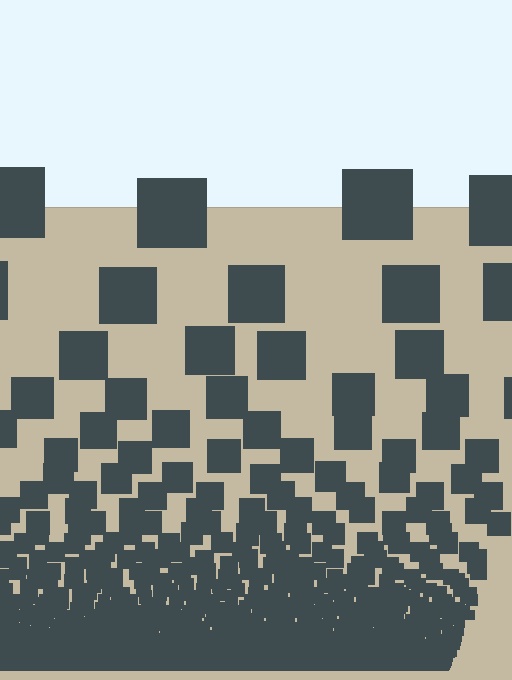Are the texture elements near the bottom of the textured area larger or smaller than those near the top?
Smaller. The gradient is inverted — elements near the bottom are smaller and denser.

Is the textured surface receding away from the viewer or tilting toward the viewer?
The surface appears to tilt toward the viewer. Texture elements get larger and sparser toward the top.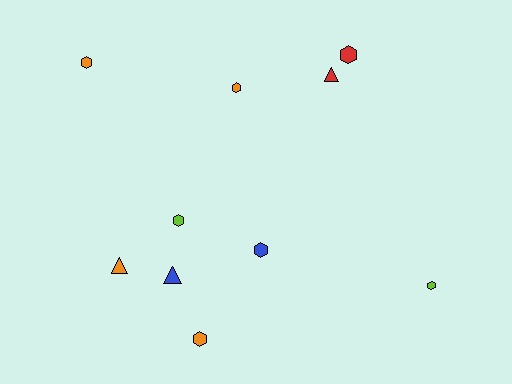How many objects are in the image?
There are 10 objects.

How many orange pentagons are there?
There are no orange pentagons.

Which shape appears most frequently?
Hexagon, with 7 objects.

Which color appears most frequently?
Orange, with 4 objects.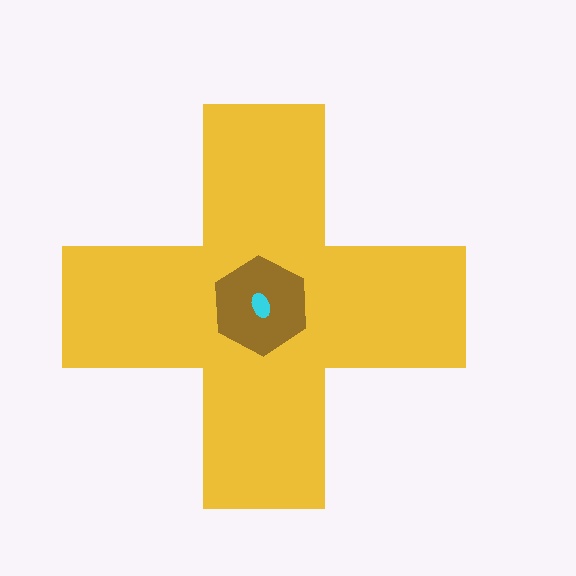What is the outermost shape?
The yellow cross.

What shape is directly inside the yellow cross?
The brown hexagon.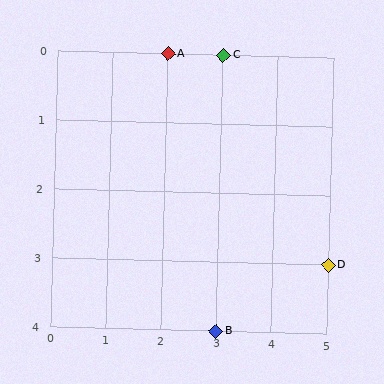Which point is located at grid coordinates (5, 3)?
Point D is at (5, 3).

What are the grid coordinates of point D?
Point D is at grid coordinates (5, 3).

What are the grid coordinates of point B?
Point B is at grid coordinates (3, 4).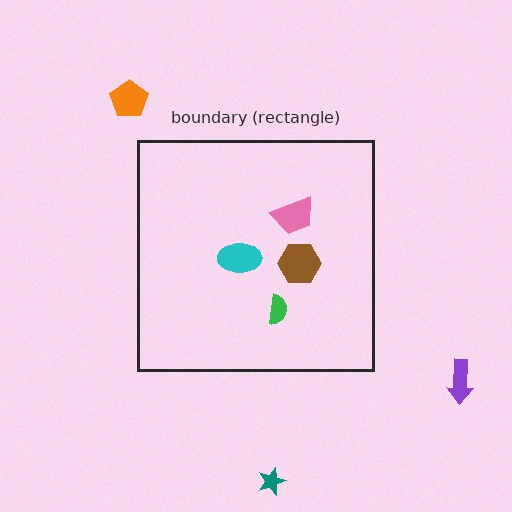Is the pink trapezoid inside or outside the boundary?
Inside.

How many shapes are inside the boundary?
4 inside, 3 outside.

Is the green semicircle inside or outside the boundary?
Inside.